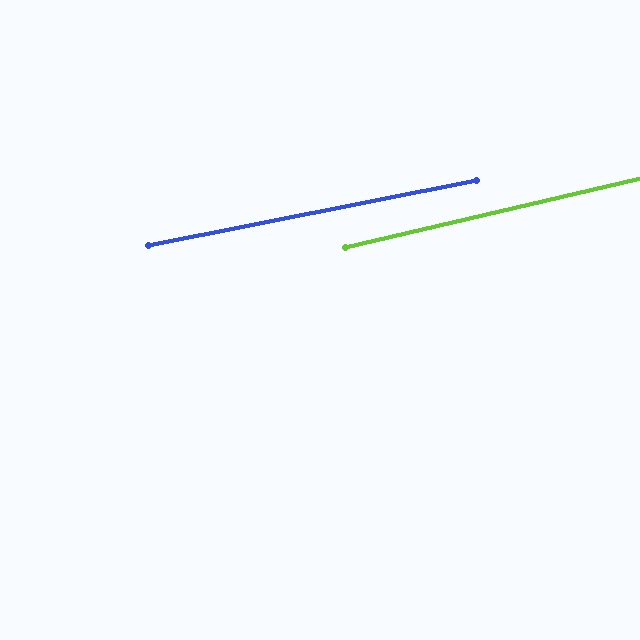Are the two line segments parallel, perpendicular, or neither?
Parallel — their directions differ by only 1.9°.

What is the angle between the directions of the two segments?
Approximately 2 degrees.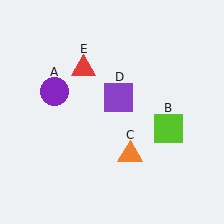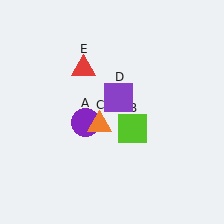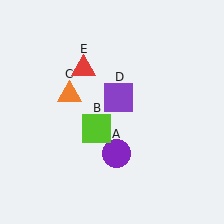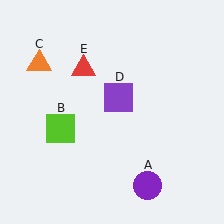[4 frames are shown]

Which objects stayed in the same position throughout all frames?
Purple square (object D) and red triangle (object E) remained stationary.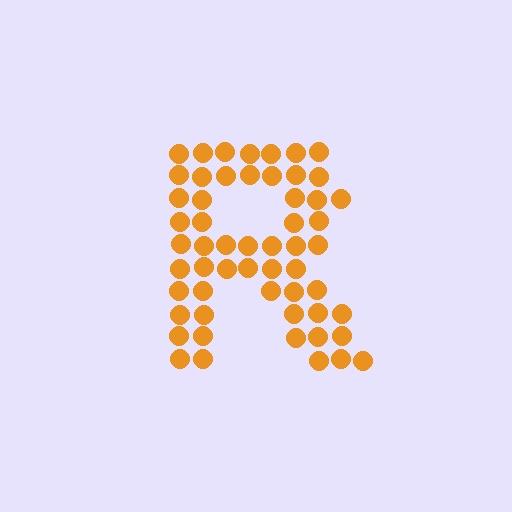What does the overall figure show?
The overall figure shows the letter R.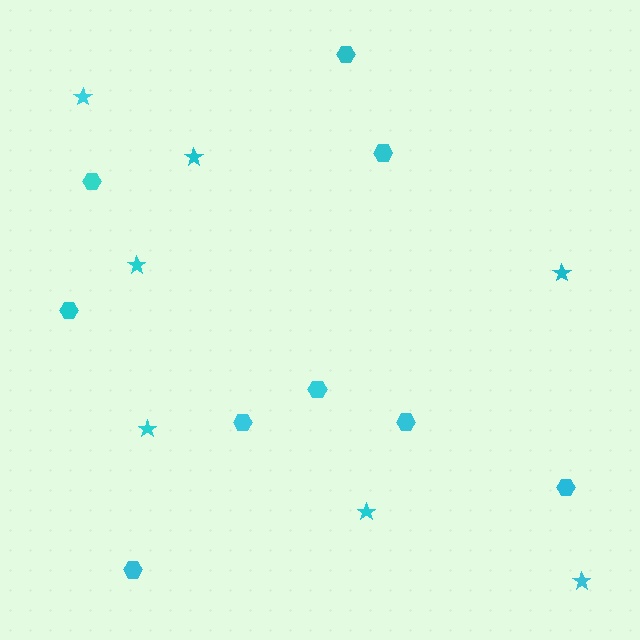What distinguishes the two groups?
There are 2 groups: one group of hexagons (9) and one group of stars (7).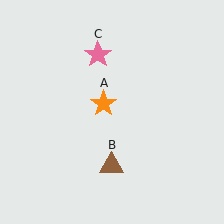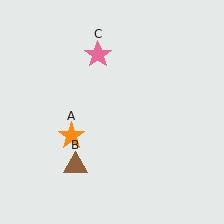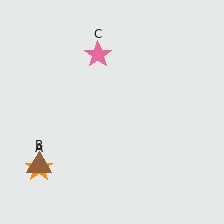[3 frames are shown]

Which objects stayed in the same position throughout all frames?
Pink star (object C) remained stationary.